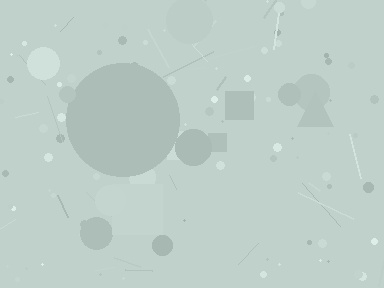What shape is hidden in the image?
A circle is hidden in the image.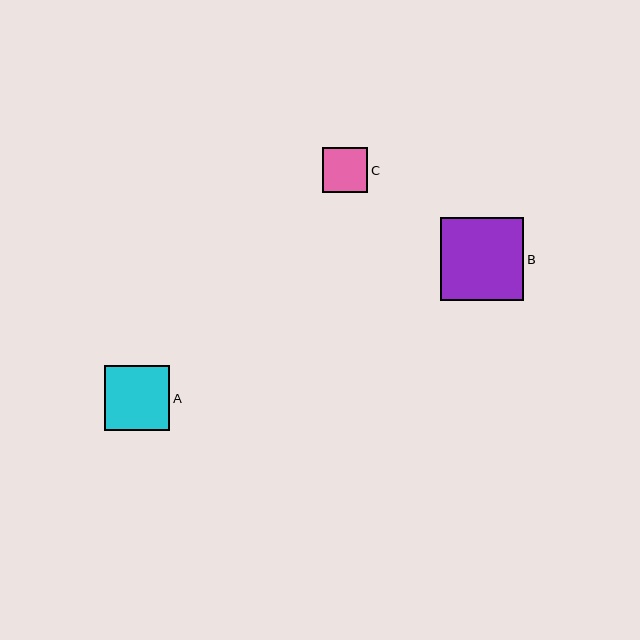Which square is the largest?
Square B is the largest with a size of approximately 83 pixels.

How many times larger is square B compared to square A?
Square B is approximately 1.3 times the size of square A.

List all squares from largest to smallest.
From largest to smallest: B, A, C.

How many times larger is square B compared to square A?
Square B is approximately 1.3 times the size of square A.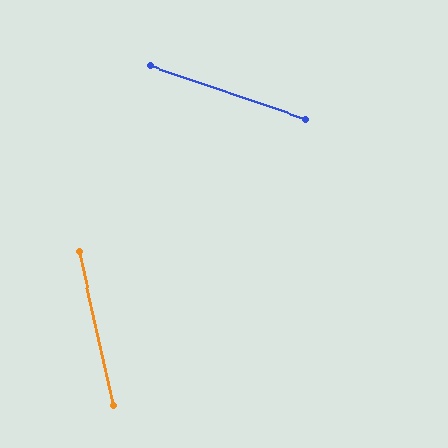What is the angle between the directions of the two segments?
Approximately 59 degrees.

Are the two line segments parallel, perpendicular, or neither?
Neither parallel nor perpendicular — they differ by about 59°.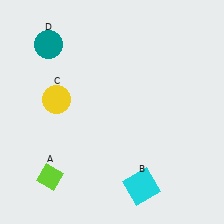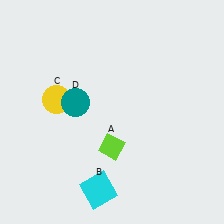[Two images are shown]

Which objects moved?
The objects that moved are: the lime diamond (A), the cyan square (B), the teal circle (D).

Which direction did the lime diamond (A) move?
The lime diamond (A) moved right.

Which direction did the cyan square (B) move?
The cyan square (B) moved left.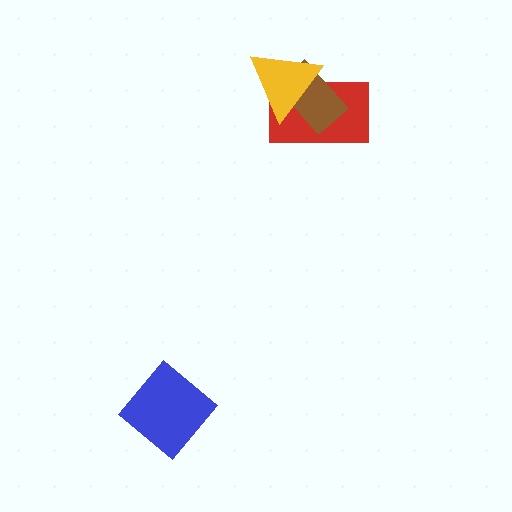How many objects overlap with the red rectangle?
2 objects overlap with the red rectangle.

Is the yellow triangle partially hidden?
No, no other shape covers it.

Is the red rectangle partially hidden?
Yes, it is partially covered by another shape.